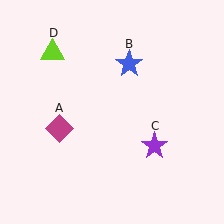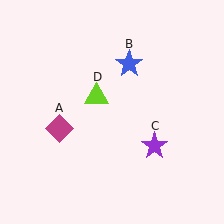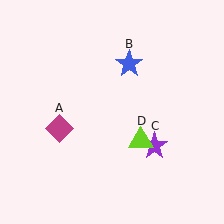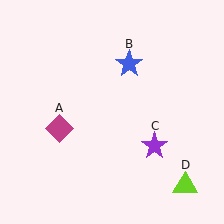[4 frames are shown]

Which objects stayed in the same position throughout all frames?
Magenta diamond (object A) and blue star (object B) and purple star (object C) remained stationary.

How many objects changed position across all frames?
1 object changed position: lime triangle (object D).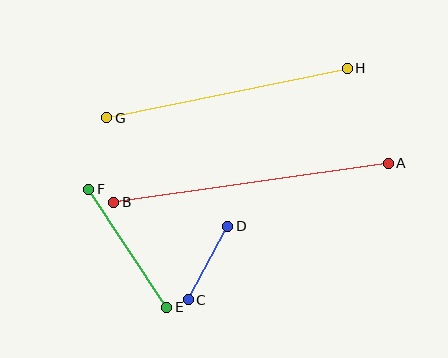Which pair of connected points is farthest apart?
Points A and B are farthest apart.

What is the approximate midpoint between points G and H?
The midpoint is at approximately (227, 93) pixels.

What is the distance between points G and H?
The distance is approximately 245 pixels.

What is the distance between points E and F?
The distance is approximately 142 pixels.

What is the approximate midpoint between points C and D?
The midpoint is at approximately (208, 263) pixels.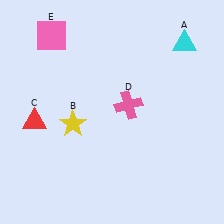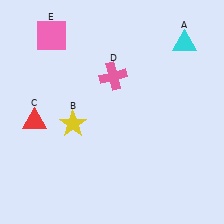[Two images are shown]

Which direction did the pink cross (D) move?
The pink cross (D) moved up.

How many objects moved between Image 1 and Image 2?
1 object moved between the two images.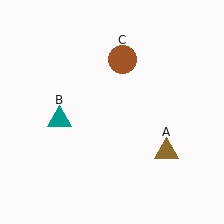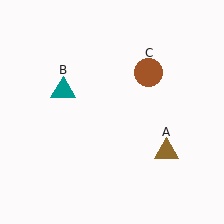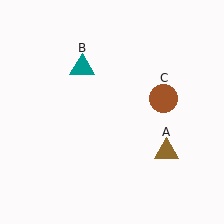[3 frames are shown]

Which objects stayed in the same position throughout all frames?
Brown triangle (object A) remained stationary.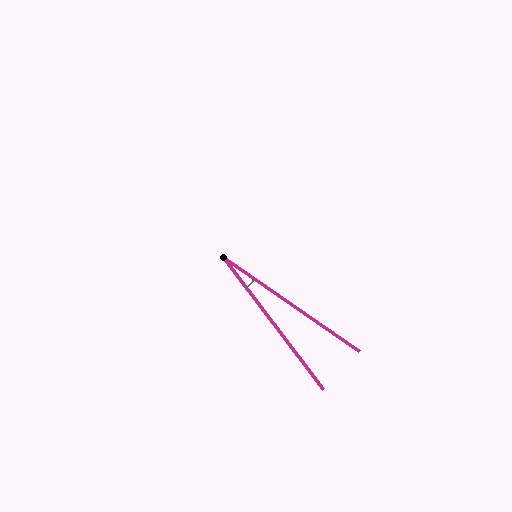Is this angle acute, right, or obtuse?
It is acute.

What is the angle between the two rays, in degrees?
Approximately 18 degrees.